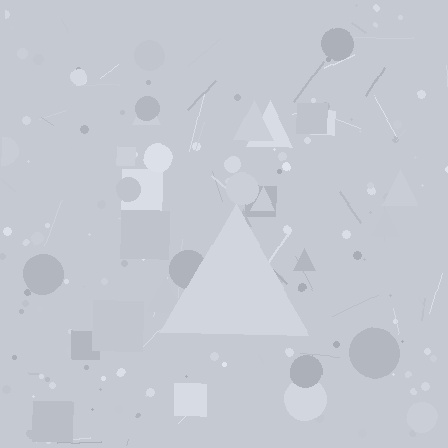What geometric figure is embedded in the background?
A triangle is embedded in the background.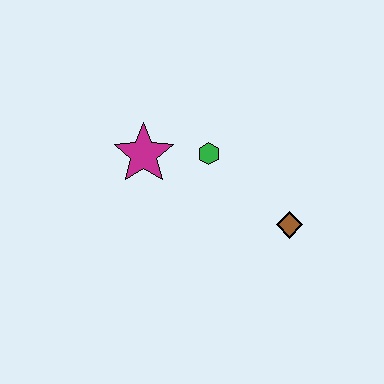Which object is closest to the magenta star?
The green hexagon is closest to the magenta star.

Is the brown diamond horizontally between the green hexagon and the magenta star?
No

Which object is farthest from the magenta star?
The brown diamond is farthest from the magenta star.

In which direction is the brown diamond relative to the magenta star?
The brown diamond is to the right of the magenta star.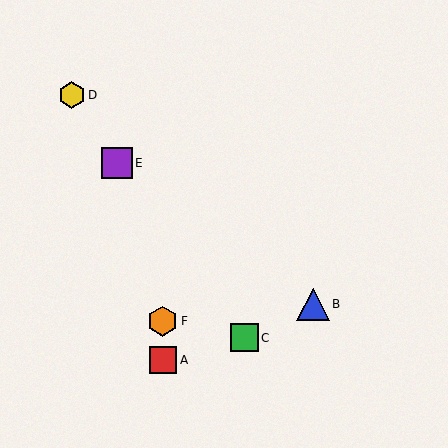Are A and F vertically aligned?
Yes, both are at x≈163.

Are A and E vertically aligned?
No, A is at x≈163 and E is at x≈117.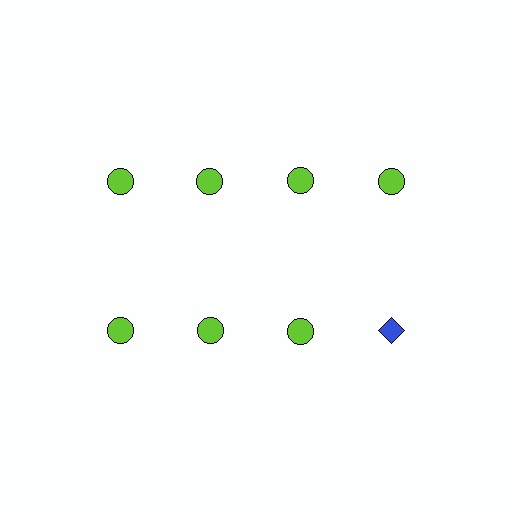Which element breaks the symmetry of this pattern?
The blue diamond in the second row, second from right column breaks the symmetry. All other shapes are lime circles.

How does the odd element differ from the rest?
It differs in both color (blue instead of lime) and shape (diamond instead of circle).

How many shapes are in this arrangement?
There are 8 shapes arranged in a grid pattern.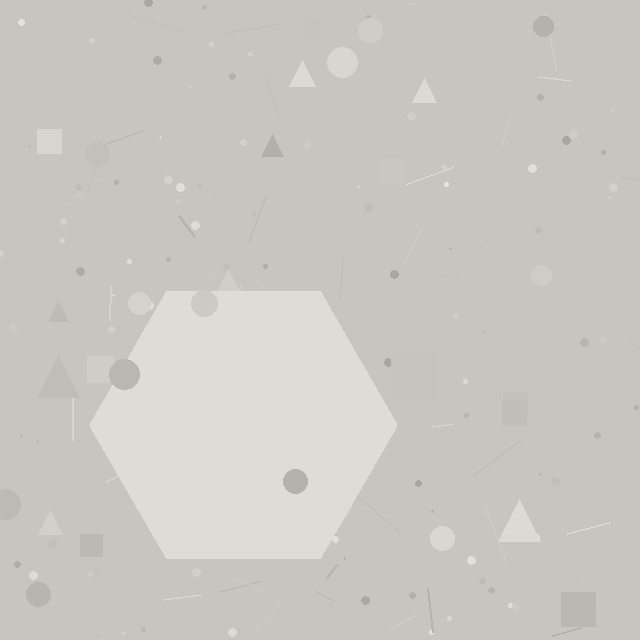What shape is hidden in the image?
A hexagon is hidden in the image.